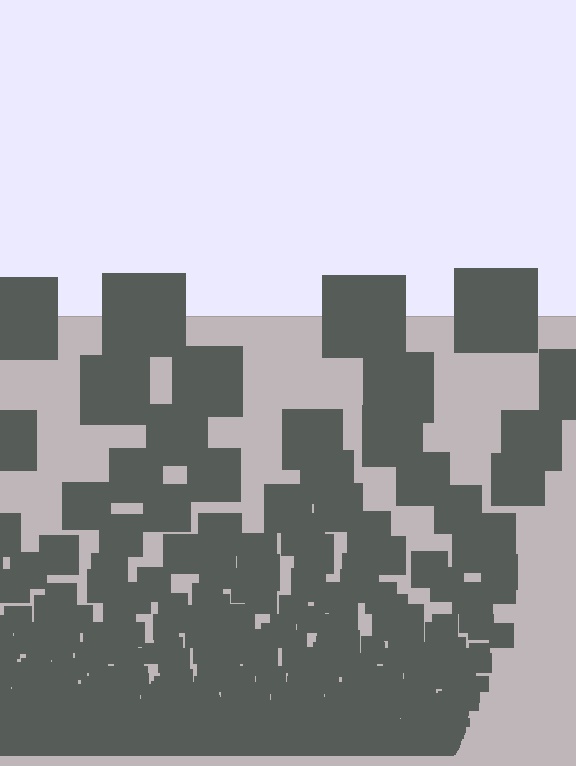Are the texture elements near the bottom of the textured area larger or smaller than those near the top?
Smaller. The gradient is inverted — elements near the bottom are smaller and denser.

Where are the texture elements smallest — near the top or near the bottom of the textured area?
Near the bottom.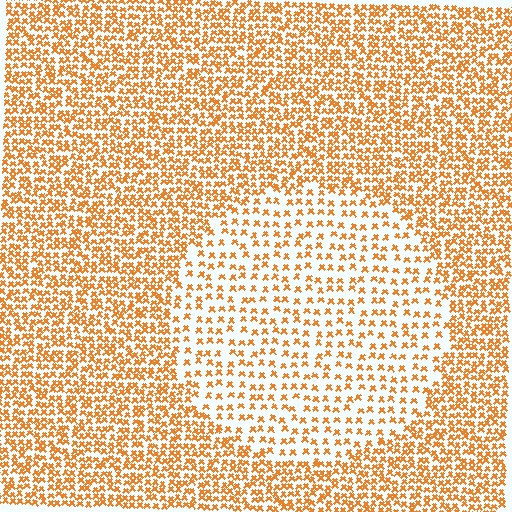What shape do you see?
I see a circle.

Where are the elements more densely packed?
The elements are more densely packed outside the circle boundary.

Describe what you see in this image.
The image contains small orange elements arranged at two different densities. A circle-shaped region is visible where the elements are less densely packed than the surrounding area.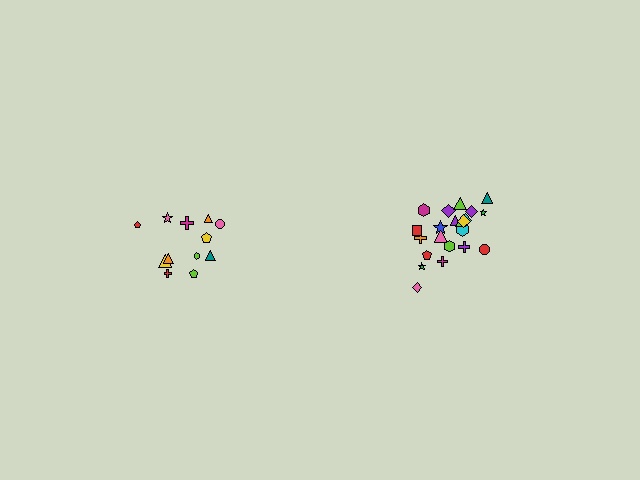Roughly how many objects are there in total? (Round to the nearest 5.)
Roughly 35 objects in total.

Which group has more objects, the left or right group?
The right group.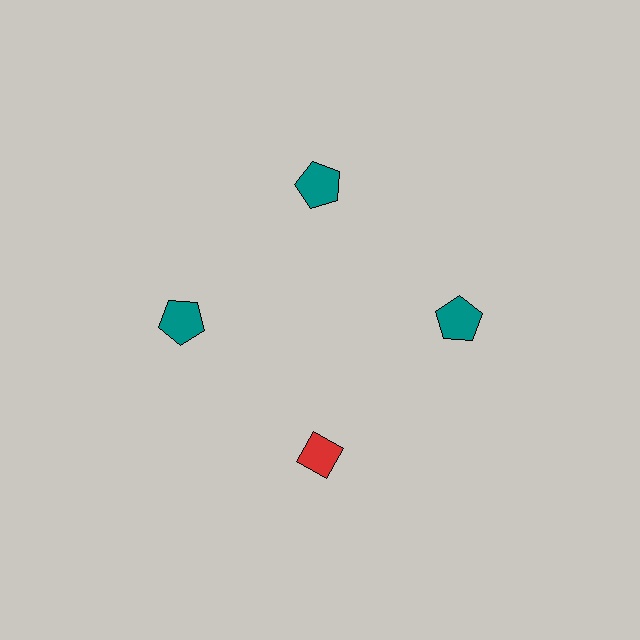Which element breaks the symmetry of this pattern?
The red diamond at roughly the 6 o'clock position breaks the symmetry. All other shapes are teal pentagons.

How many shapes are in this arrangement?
There are 4 shapes arranged in a ring pattern.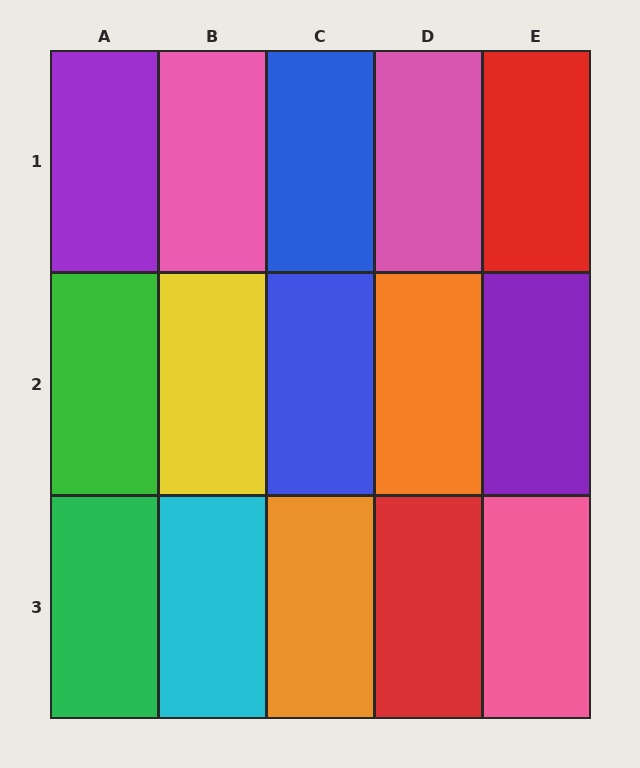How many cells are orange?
2 cells are orange.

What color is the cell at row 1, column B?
Pink.